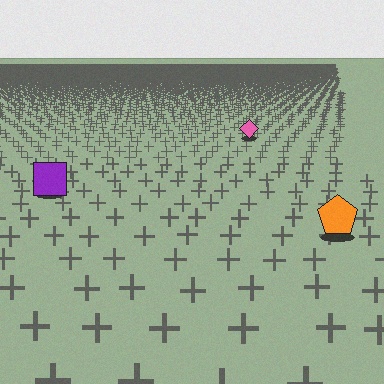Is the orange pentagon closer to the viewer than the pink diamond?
Yes. The orange pentagon is closer — you can tell from the texture gradient: the ground texture is coarser near it.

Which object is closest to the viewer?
The orange pentagon is closest. The texture marks near it are larger and more spread out.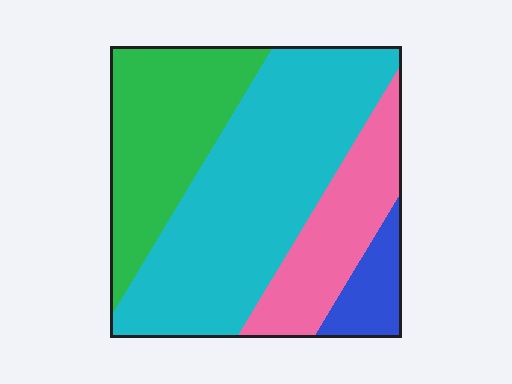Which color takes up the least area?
Blue, at roughly 10%.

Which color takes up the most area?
Cyan, at roughly 45%.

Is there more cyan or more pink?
Cyan.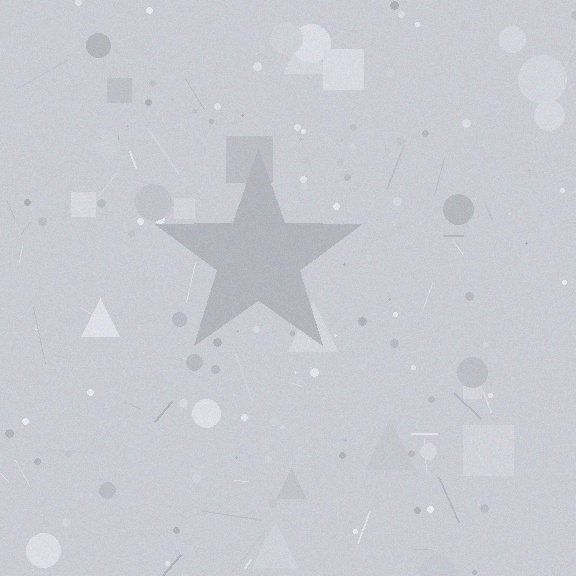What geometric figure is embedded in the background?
A star is embedded in the background.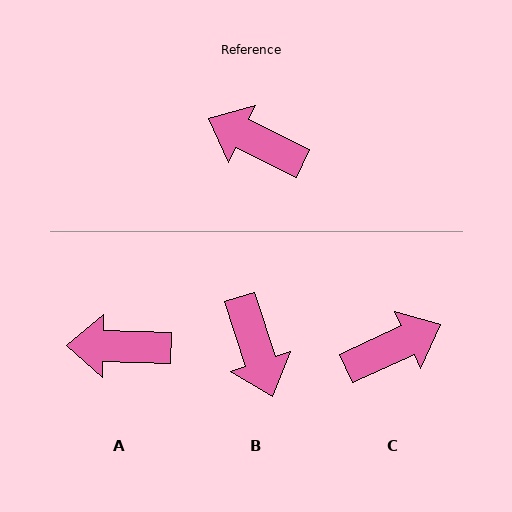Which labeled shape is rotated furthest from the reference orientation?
B, about 134 degrees away.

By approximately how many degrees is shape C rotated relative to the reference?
Approximately 130 degrees clockwise.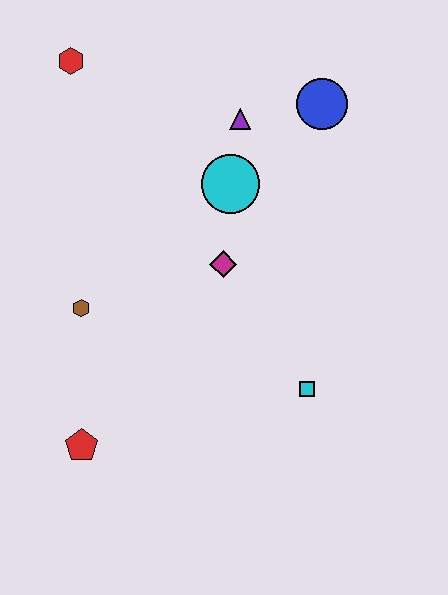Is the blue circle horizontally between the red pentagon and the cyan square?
No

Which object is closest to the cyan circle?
The purple triangle is closest to the cyan circle.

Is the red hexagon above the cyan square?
Yes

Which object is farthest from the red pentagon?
The blue circle is farthest from the red pentagon.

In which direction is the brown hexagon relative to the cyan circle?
The brown hexagon is to the left of the cyan circle.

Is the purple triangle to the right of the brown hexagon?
Yes